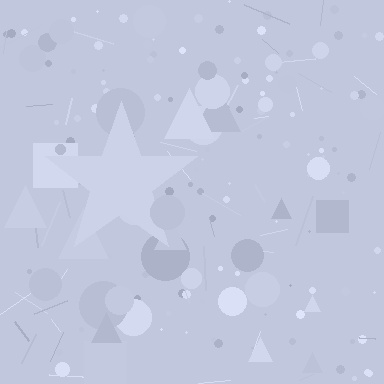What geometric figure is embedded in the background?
A star is embedded in the background.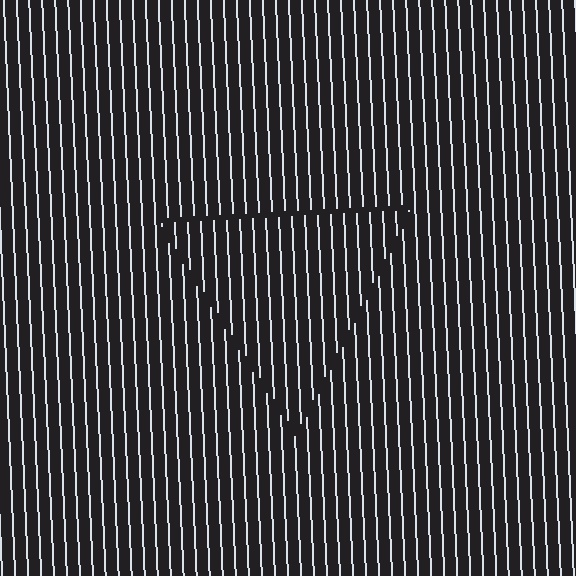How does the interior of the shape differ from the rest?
The interior of the shape contains the same grating, shifted by half a period — the contour is defined by the phase discontinuity where line-ends from the inner and outer gratings abut.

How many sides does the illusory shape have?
3 sides — the line-ends trace a triangle.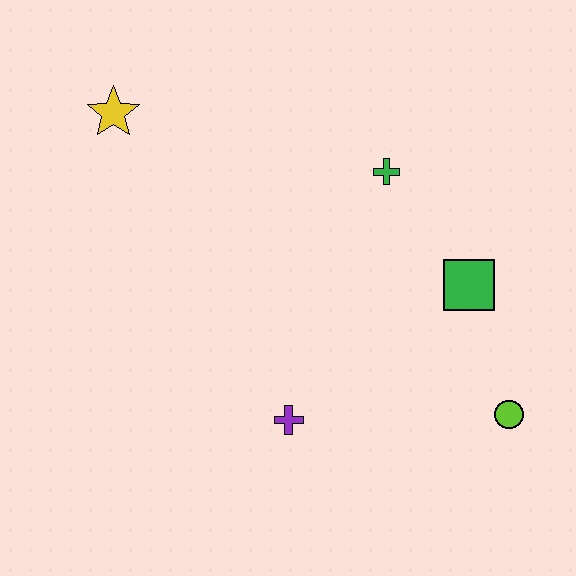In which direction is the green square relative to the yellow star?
The green square is to the right of the yellow star.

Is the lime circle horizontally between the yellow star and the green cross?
No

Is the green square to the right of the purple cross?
Yes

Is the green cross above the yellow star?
No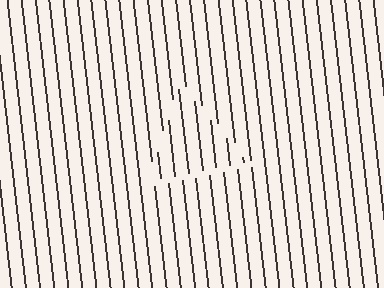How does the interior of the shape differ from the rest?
The interior of the shape contains the same grating, shifted by half a period — the contour is defined by the phase discontinuity where line-ends from the inner and outer gratings abut.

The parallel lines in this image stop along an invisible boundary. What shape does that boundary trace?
An illusory triangle. The interior of the shape contains the same grating, shifted by half a period — the contour is defined by the phase discontinuity where line-ends from the inner and outer gratings abut.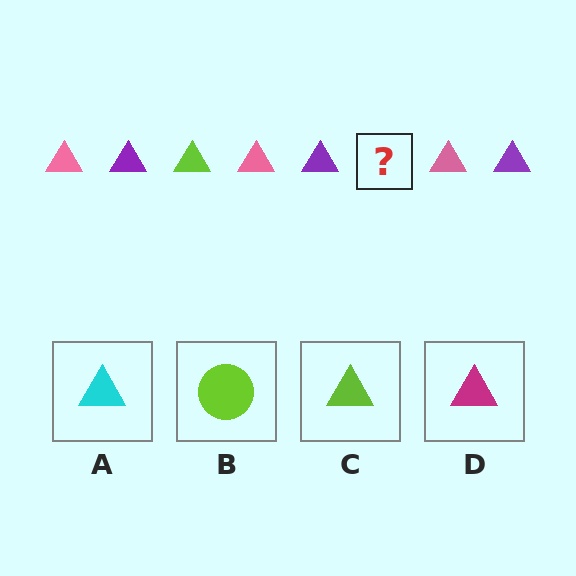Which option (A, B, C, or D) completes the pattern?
C.